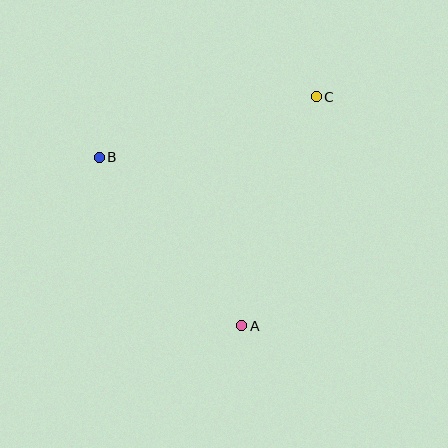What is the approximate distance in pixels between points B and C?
The distance between B and C is approximately 225 pixels.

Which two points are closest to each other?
Points A and B are closest to each other.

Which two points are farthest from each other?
Points A and C are farthest from each other.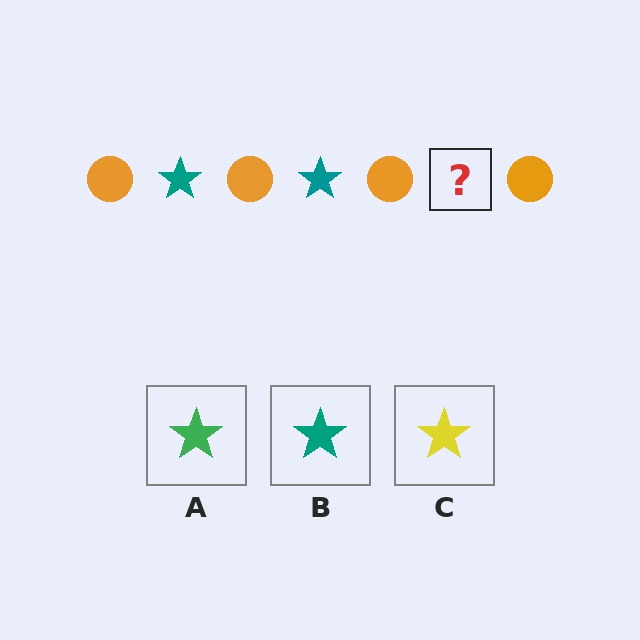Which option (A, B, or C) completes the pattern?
B.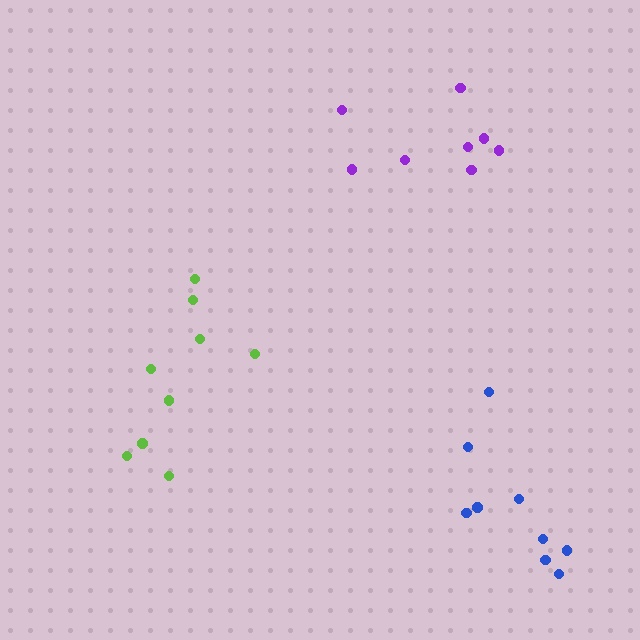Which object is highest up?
The purple cluster is topmost.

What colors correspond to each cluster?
The clusters are colored: purple, blue, lime.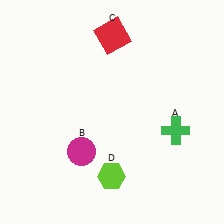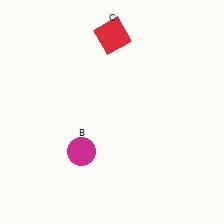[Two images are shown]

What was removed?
The green cross (A), the lime hexagon (D) were removed in Image 2.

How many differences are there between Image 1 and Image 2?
There are 2 differences between the two images.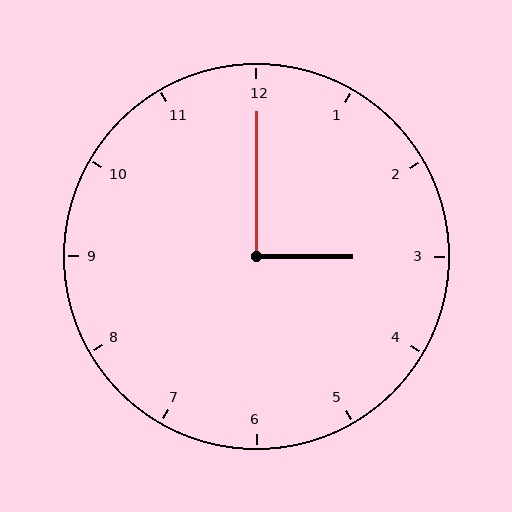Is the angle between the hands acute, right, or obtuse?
It is right.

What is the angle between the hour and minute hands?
Approximately 90 degrees.